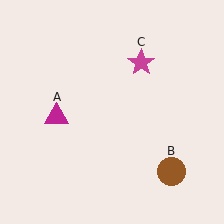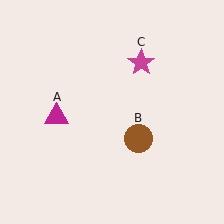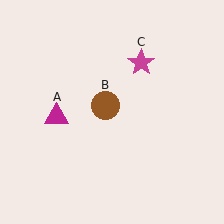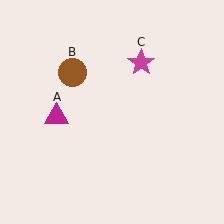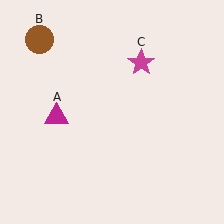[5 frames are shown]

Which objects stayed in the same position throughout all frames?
Magenta triangle (object A) and magenta star (object C) remained stationary.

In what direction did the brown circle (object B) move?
The brown circle (object B) moved up and to the left.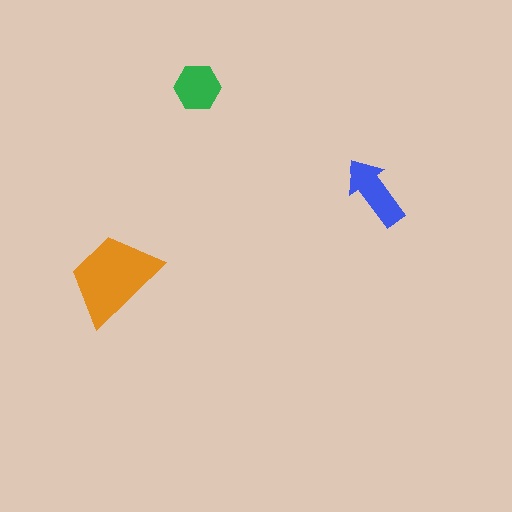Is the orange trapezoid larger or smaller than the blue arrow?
Larger.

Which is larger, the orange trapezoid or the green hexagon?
The orange trapezoid.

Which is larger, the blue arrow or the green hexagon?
The blue arrow.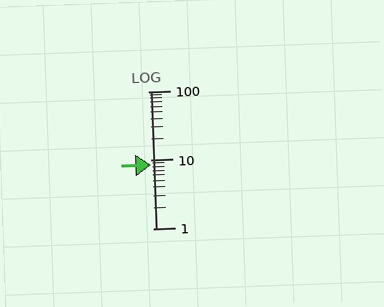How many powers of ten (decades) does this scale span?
The scale spans 2 decades, from 1 to 100.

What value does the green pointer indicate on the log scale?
The pointer indicates approximately 8.4.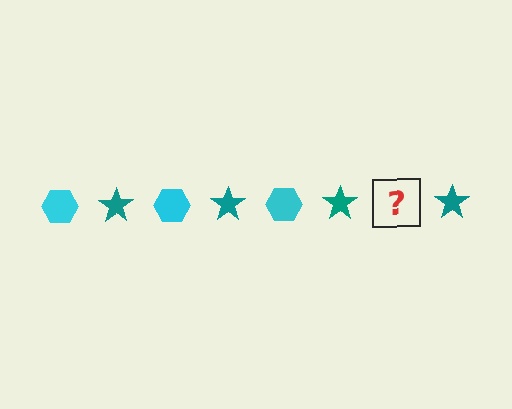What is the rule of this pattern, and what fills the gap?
The rule is that the pattern alternates between cyan hexagon and teal star. The gap should be filled with a cyan hexagon.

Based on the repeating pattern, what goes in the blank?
The blank should be a cyan hexagon.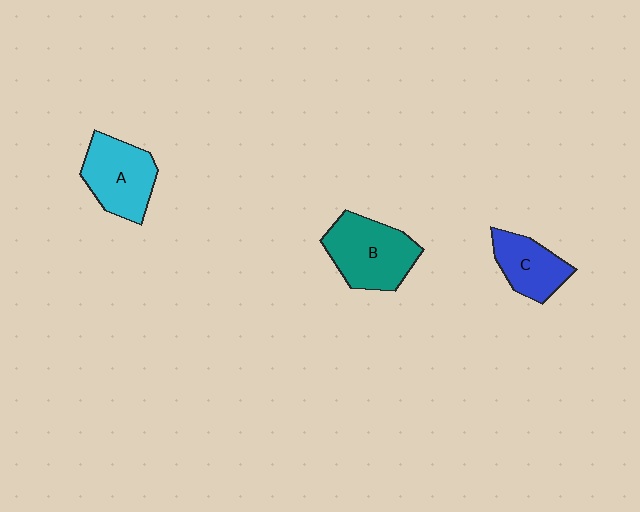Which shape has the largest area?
Shape B (teal).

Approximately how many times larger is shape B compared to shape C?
Approximately 1.5 times.